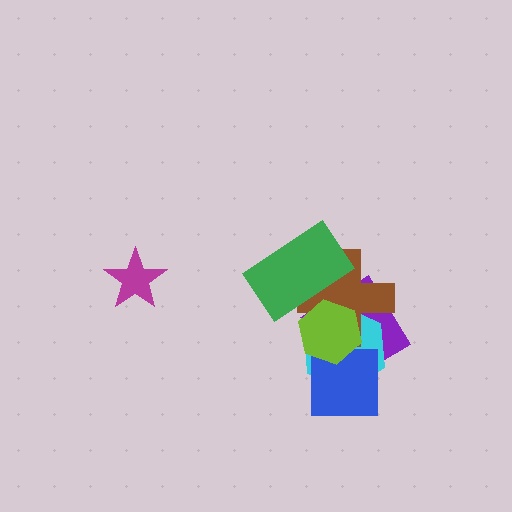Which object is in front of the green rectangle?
The lime hexagon is in front of the green rectangle.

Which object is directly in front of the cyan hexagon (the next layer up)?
The brown cross is directly in front of the cyan hexagon.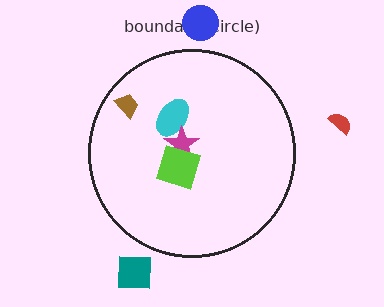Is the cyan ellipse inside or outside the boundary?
Inside.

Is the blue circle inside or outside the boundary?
Outside.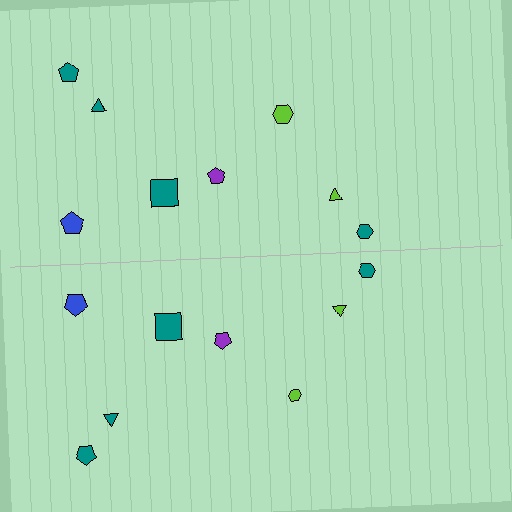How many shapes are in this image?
There are 16 shapes in this image.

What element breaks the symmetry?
The lime hexagon on the bottom side has a different size than its mirror counterpart.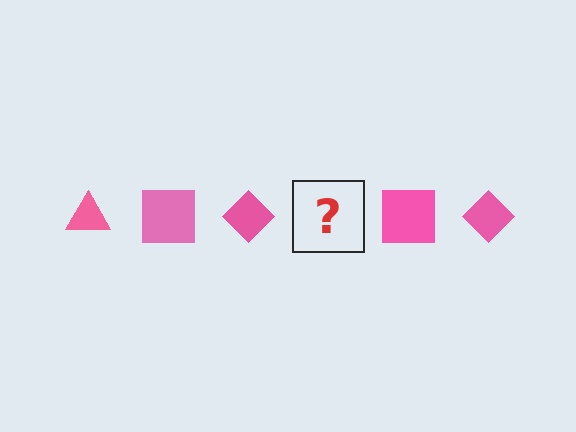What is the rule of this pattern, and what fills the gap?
The rule is that the pattern cycles through triangle, square, diamond shapes in pink. The gap should be filled with a pink triangle.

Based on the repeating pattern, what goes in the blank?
The blank should be a pink triangle.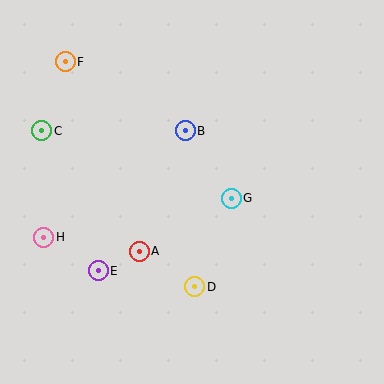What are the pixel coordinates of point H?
Point H is at (44, 237).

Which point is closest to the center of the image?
Point G at (231, 198) is closest to the center.